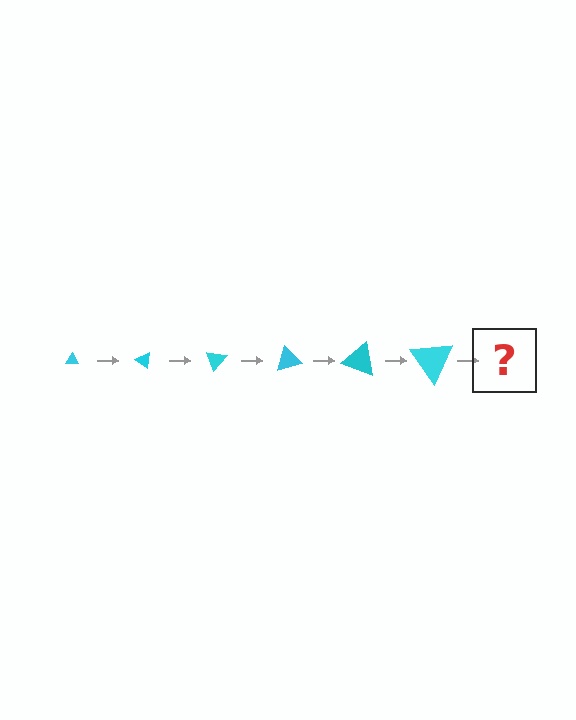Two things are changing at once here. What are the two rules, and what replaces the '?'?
The two rules are that the triangle grows larger each step and it rotates 35 degrees each step. The '?' should be a triangle, larger than the previous one and rotated 210 degrees from the start.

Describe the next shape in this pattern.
It should be a triangle, larger than the previous one and rotated 210 degrees from the start.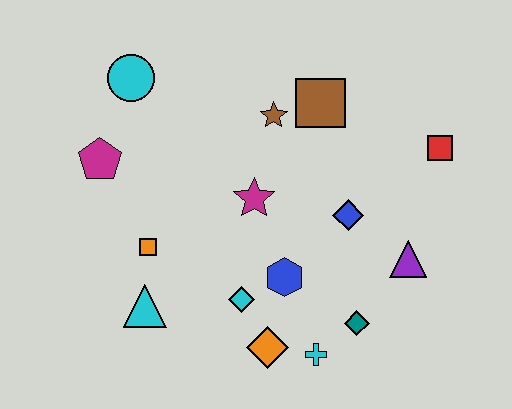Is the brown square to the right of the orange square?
Yes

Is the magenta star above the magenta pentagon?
No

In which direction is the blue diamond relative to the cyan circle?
The blue diamond is to the right of the cyan circle.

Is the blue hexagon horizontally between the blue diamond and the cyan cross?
No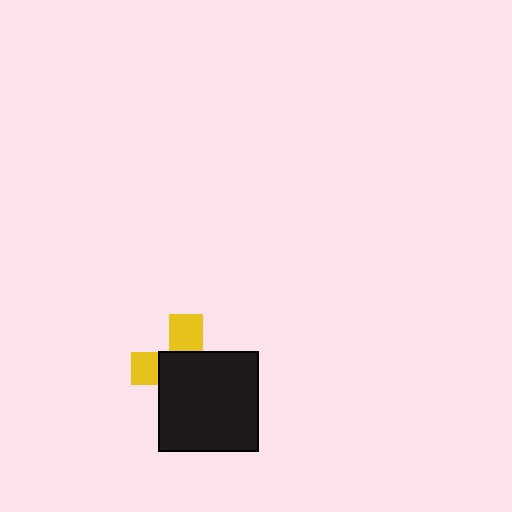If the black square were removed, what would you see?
You would see the complete yellow cross.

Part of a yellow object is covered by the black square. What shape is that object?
It is a cross.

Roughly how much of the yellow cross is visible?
A small part of it is visible (roughly 34%).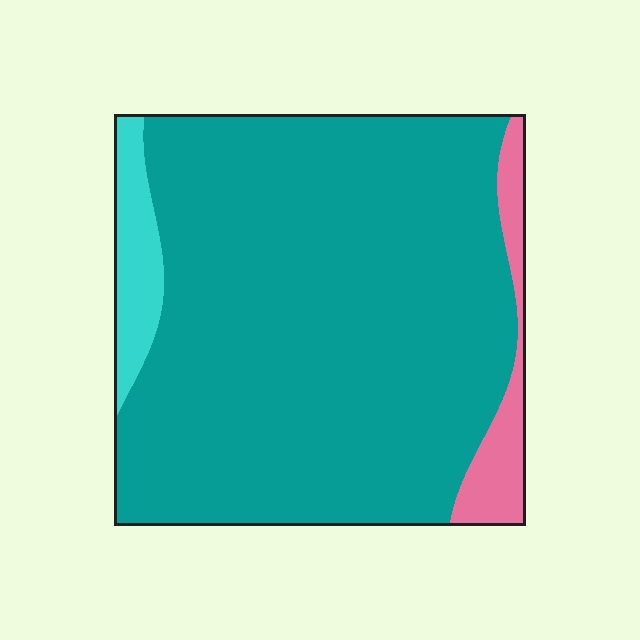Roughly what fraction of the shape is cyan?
Cyan covers 6% of the shape.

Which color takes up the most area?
Teal, at roughly 85%.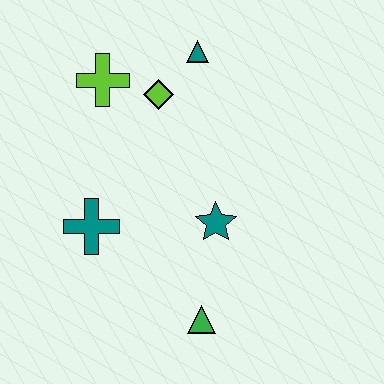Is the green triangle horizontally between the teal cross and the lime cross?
No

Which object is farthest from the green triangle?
The teal triangle is farthest from the green triangle.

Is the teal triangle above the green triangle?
Yes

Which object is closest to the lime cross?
The lime diamond is closest to the lime cross.